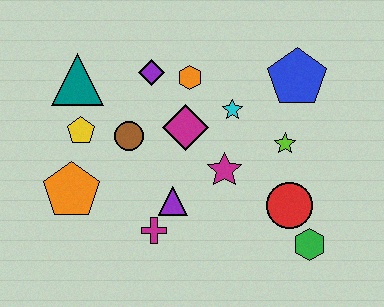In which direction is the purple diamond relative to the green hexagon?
The purple diamond is above the green hexagon.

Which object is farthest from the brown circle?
The green hexagon is farthest from the brown circle.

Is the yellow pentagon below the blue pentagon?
Yes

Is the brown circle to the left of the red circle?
Yes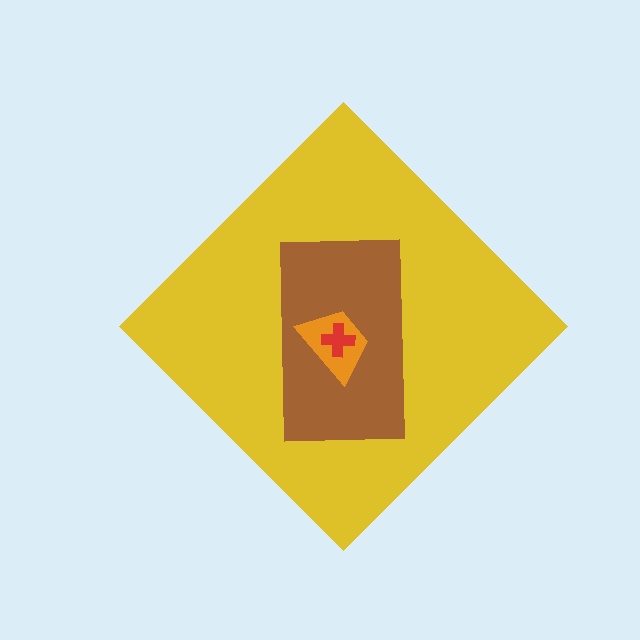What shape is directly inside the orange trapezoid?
The red cross.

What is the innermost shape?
The red cross.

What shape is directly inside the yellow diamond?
The brown rectangle.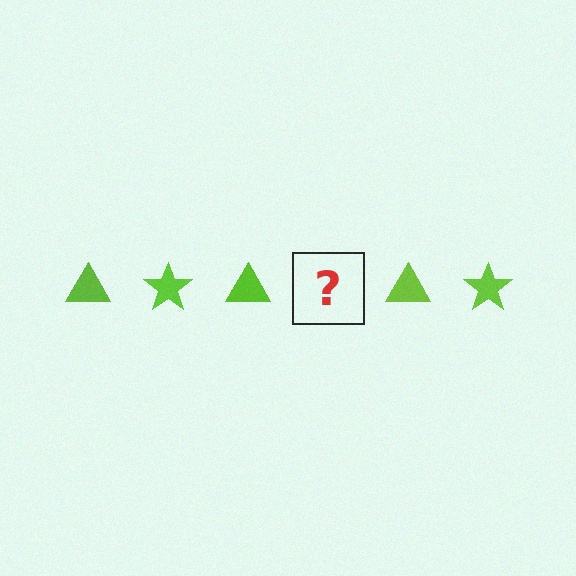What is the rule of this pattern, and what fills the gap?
The rule is that the pattern cycles through triangle, star shapes in lime. The gap should be filled with a lime star.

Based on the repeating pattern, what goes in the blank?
The blank should be a lime star.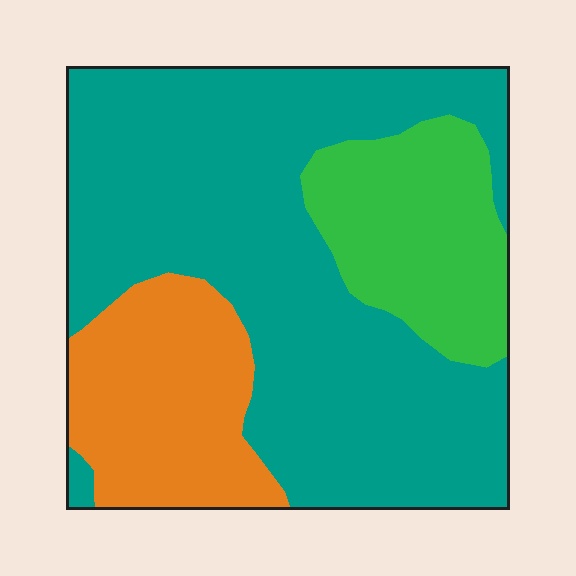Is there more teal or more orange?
Teal.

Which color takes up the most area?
Teal, at roughly 60%.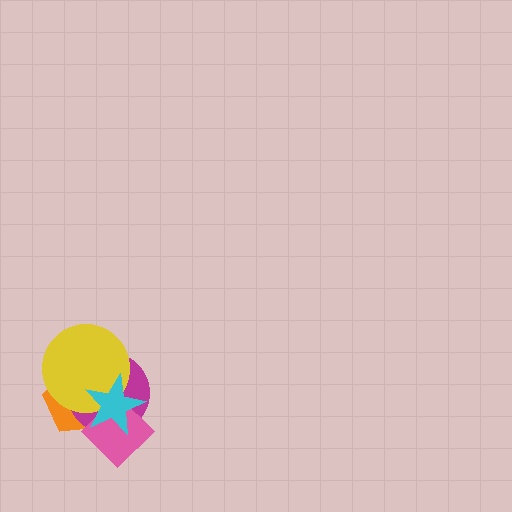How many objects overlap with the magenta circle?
4 objects overlap with the magenta circle.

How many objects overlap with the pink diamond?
4 objects overlap with the pink diamond.